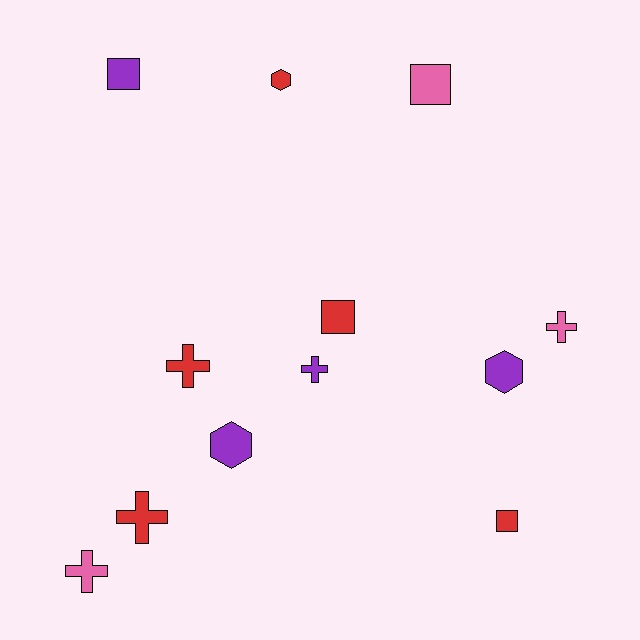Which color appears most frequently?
Red, with 5 objects.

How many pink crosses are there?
There are 2 pink crosses.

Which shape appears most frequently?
Cross, with 5 objects.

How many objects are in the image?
There are 12 objects.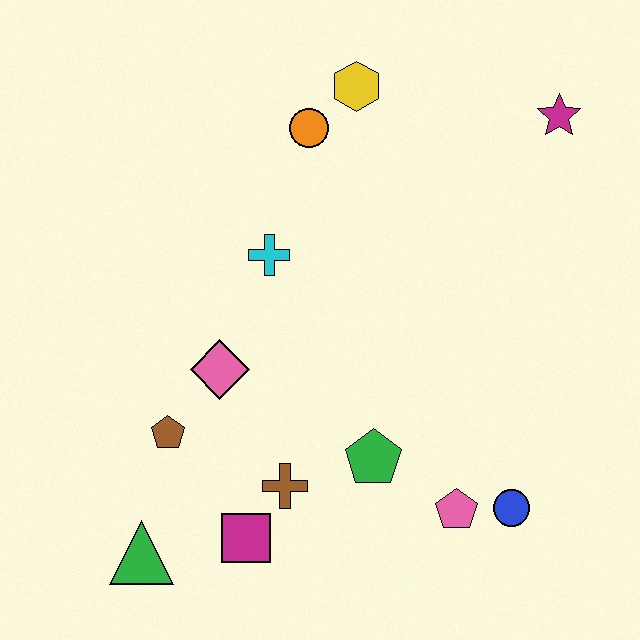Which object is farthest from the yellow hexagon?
The green triangle is farthest from the yellow hexagon.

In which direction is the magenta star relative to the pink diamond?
The magenta star is to the right of the pink diamond.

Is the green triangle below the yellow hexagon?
Yes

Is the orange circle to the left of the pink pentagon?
Yes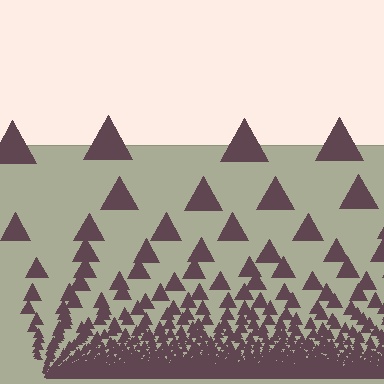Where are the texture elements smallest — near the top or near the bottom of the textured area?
Near the bottom.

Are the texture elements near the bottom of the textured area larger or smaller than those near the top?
Smaller. The gradient is inverted — elements near the bottom are smaller and denser.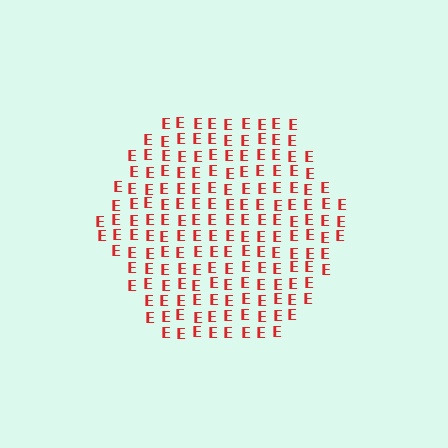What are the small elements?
The small elements are letter E's.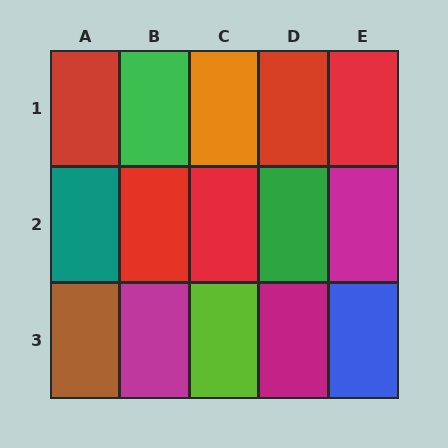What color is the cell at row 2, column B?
Red.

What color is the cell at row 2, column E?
Magenta.